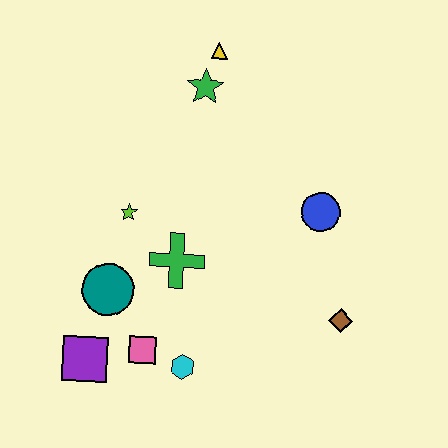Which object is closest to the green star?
The yellow triangle is closest to the green star.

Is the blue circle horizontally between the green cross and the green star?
No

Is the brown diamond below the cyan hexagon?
No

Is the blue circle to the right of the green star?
Yes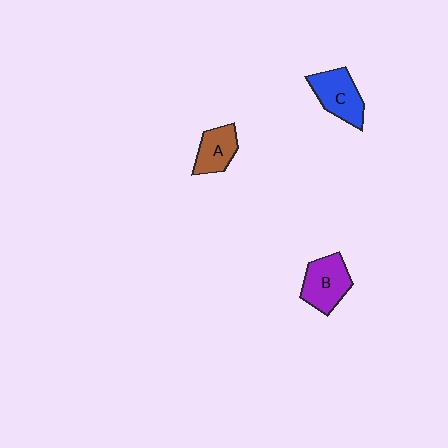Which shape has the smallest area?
Shape A (brown).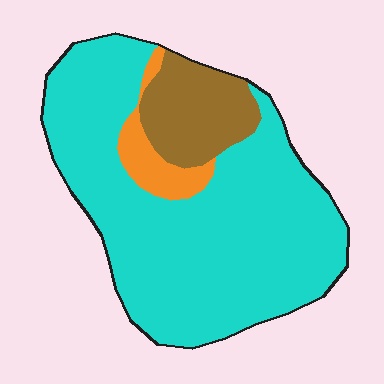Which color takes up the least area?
Orange, at roughly 5%.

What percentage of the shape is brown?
Brown covers 15% of the shape.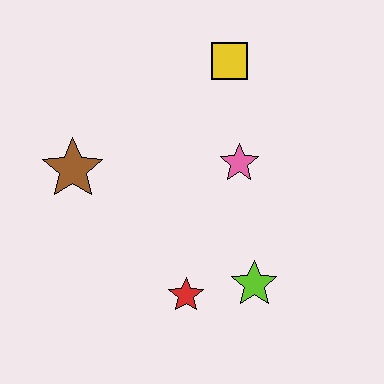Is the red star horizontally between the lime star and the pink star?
No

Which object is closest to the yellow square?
The pink star is closest to the yellow square.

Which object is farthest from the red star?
The yellow square is farthest from the red star.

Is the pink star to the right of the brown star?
Yes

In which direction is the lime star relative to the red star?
The lime star is to the right of the red star.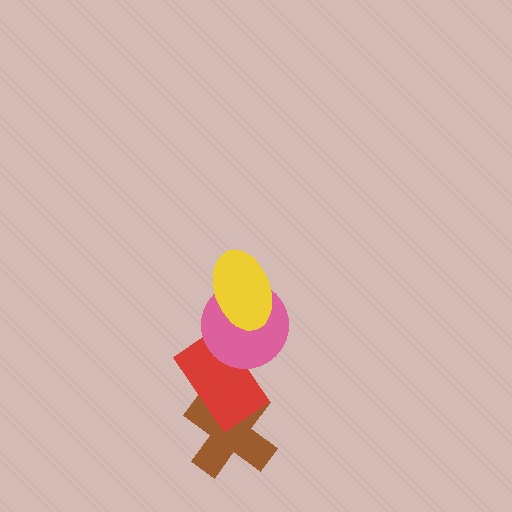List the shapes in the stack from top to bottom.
From top to bottom: the yellow ellipse, the pink circle, the red rectangle, the brown cross.